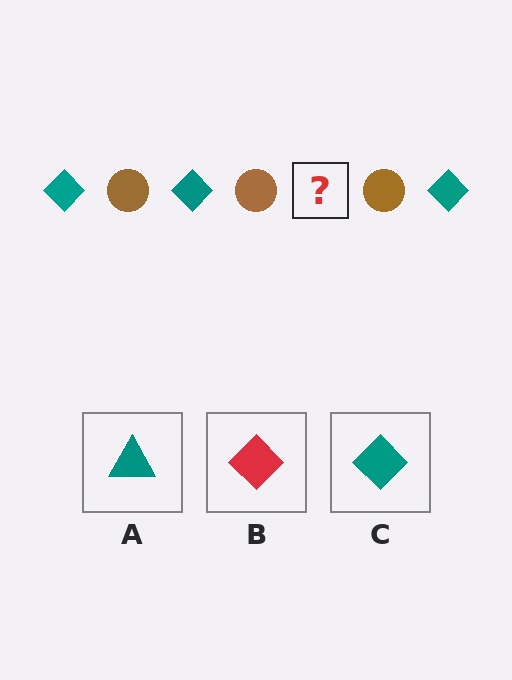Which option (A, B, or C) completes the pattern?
C.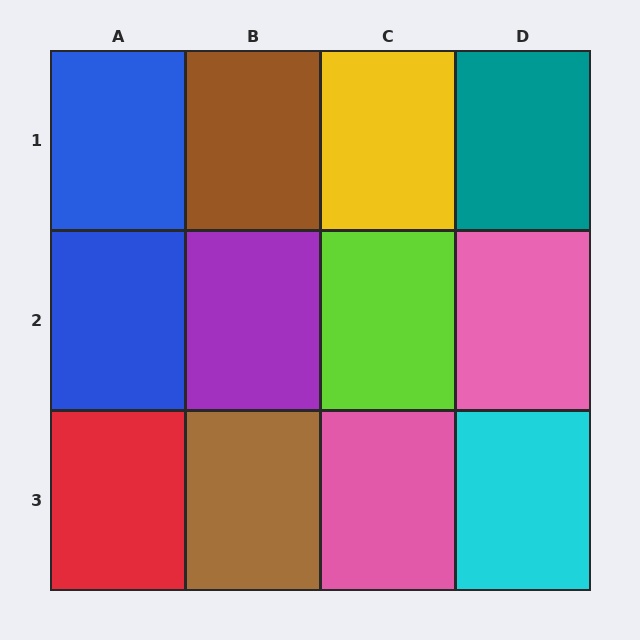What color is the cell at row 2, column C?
Lime.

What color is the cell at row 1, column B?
Brown.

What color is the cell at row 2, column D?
Pink.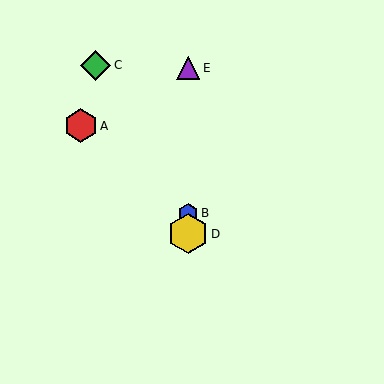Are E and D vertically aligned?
Yes, both are at x≈188.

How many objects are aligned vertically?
3 objects (B, D, E) are aligned vertically.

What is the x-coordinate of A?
Object A is at x≈81.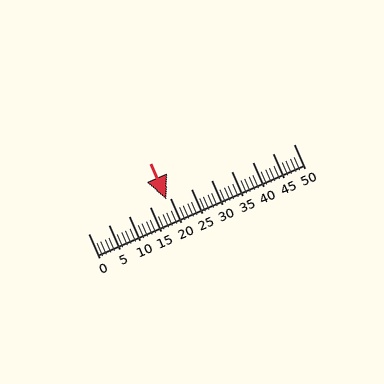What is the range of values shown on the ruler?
The ruler shows values from 0 to 50.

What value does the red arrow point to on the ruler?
The red arrow points to approximately 19.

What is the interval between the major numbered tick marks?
The major tick marks are spaced 5 units apart.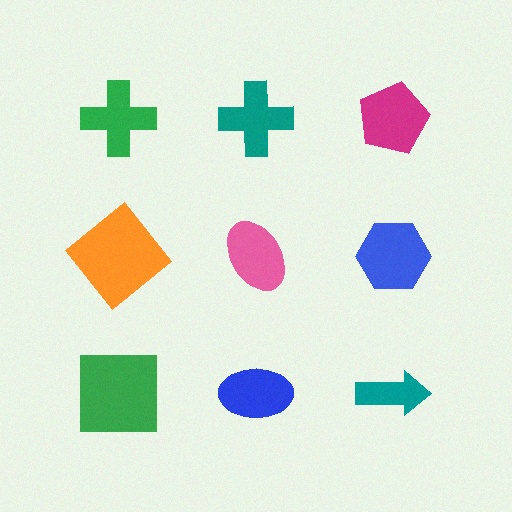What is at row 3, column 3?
A teal arrow.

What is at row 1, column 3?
A magenta pentagon.